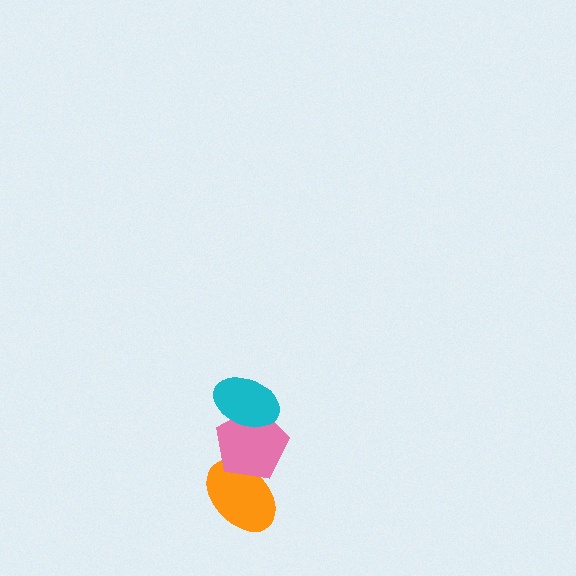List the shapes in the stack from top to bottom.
From top to bottom: the cyan ellipse, the pink pentagon, the orange ellipse.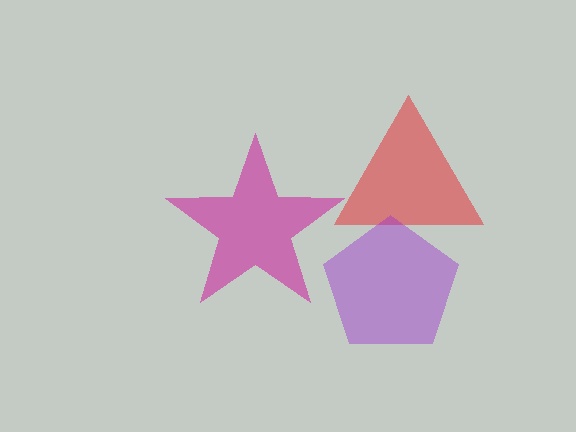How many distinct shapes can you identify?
There are 3 distinct shapes: a red triangle, a magenta star, a purple pentagon.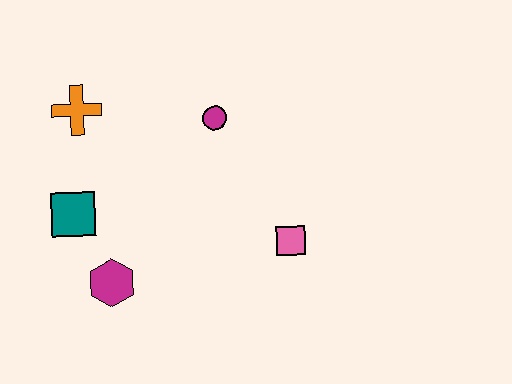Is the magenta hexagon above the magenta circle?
No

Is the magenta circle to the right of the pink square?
No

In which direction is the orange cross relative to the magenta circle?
The orange cross is to the left of the magenta circle.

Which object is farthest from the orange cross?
The pink square is farthest from the orange cross.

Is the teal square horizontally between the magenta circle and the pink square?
No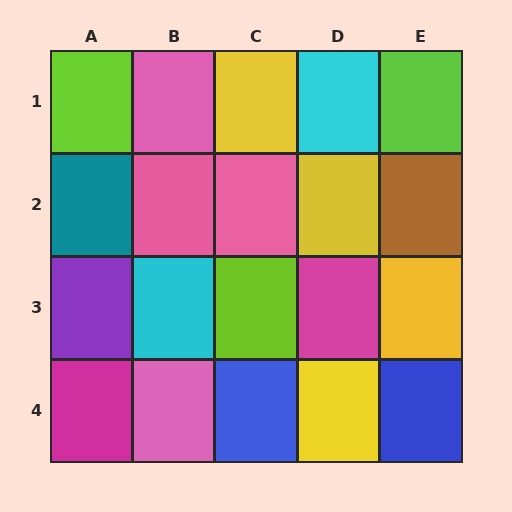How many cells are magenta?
2 cells are magenta.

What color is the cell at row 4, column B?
Pink.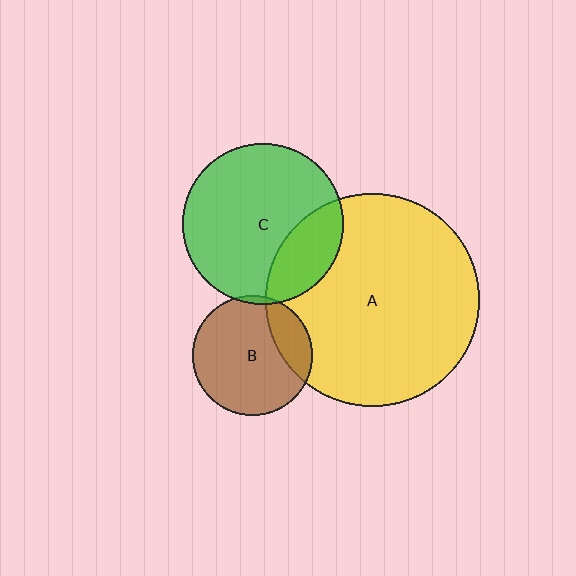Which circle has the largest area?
Circle A (yellow).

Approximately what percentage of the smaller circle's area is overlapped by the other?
Approximately 20%.